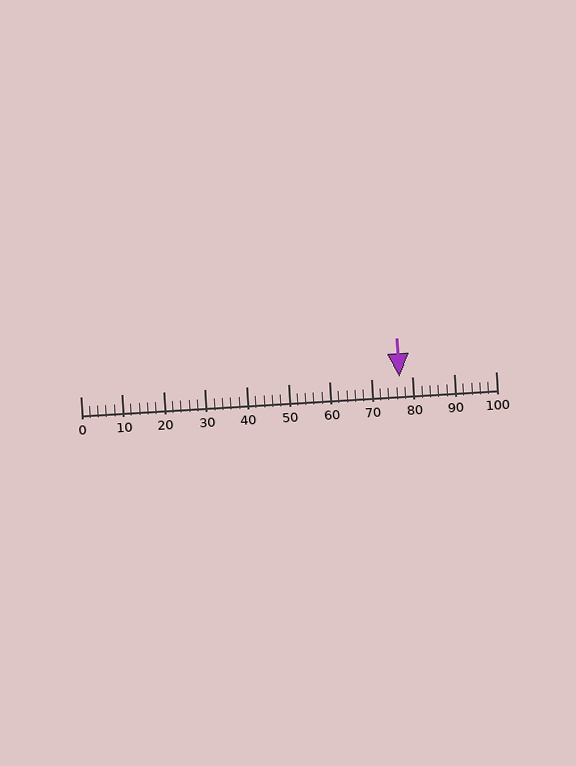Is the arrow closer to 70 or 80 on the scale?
The arrow is closer to 80.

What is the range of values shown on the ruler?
The ruler shows values from 0 to 100.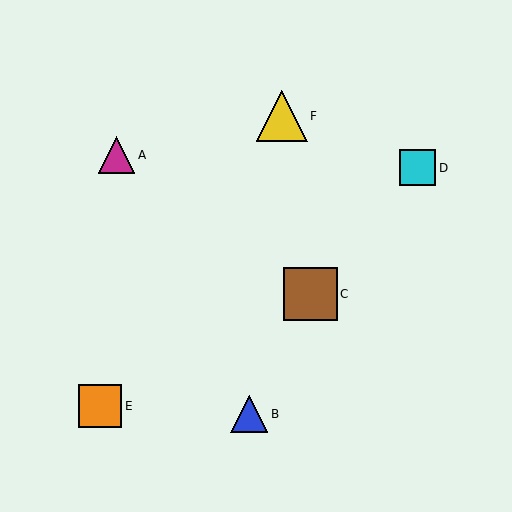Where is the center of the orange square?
The center of the orange square is at (100, 406).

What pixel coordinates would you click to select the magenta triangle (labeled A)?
Click at (117, 155) to select the magenta triangle A.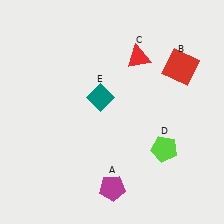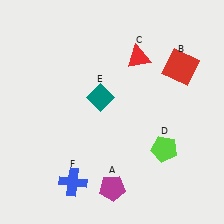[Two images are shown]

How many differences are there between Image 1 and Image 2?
There is 1 difference between the two images.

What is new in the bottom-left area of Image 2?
A blue cross (F) was added in the bottom-left area of Image 2.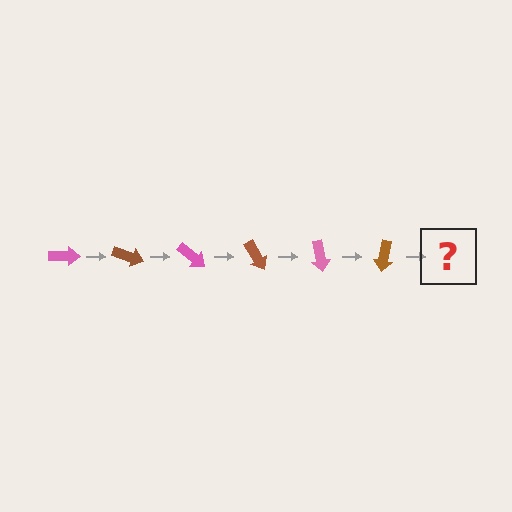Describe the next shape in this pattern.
It should be a pink arrow, rotated 120 degrees from the start.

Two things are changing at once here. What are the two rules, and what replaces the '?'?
The two rules are that it rotates 20 degrees each step and the color cycles through pink and brown. The '?' should be a pink arrow, rotated 120 degrees from the start.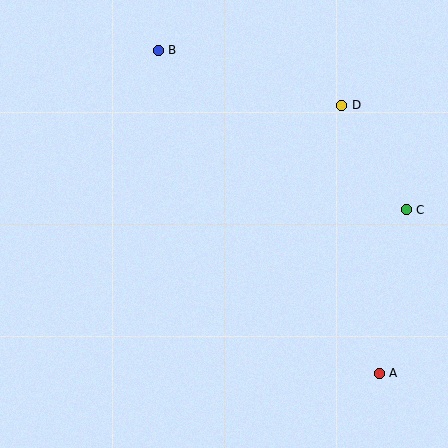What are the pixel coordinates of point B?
Point B is at (158, 50).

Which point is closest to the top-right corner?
Point D is closest to the top-right corner.